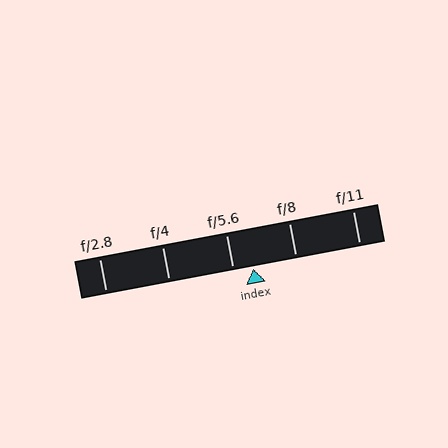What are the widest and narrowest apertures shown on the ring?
The widest aperture shown is f/2.8 and the narrowest is f/11.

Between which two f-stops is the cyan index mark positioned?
The index mark is between f/5.6 and f/8.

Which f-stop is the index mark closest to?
The index mark is closest to f/5.6.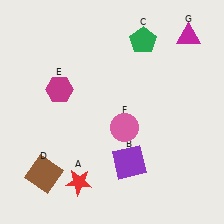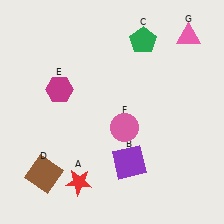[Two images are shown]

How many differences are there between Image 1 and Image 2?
There is 1 difference between the two images.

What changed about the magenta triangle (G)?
In Image 1, G is magenta. In Image 2, it changed to pink.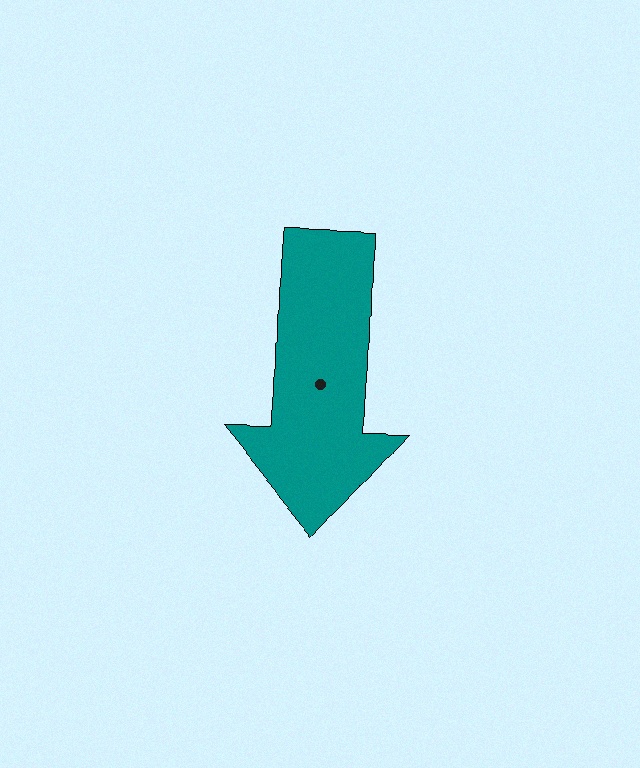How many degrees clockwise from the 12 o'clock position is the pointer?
Approximately 182 degrees.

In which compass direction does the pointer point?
South.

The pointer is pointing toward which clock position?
Roughly 6 o'clock.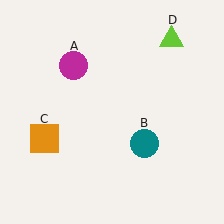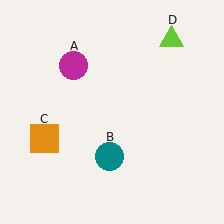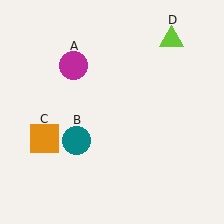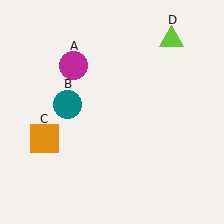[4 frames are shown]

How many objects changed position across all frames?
1 object changed position: teal circle (object B).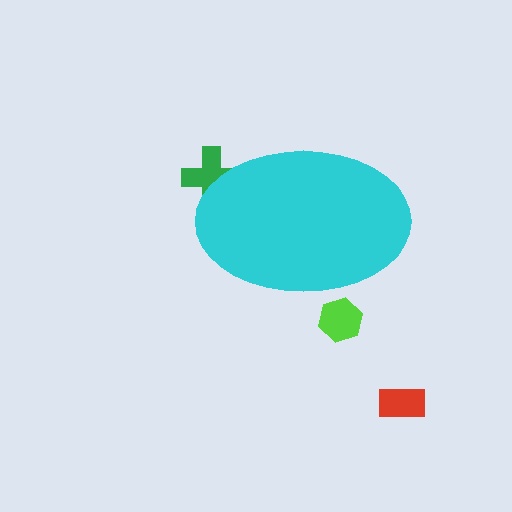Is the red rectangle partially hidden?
No, the red rectangle is fully visible.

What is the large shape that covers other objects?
A cyan ellipse.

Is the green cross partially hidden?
Yes, the green cross is partially hidden behind the cyan ellipse.